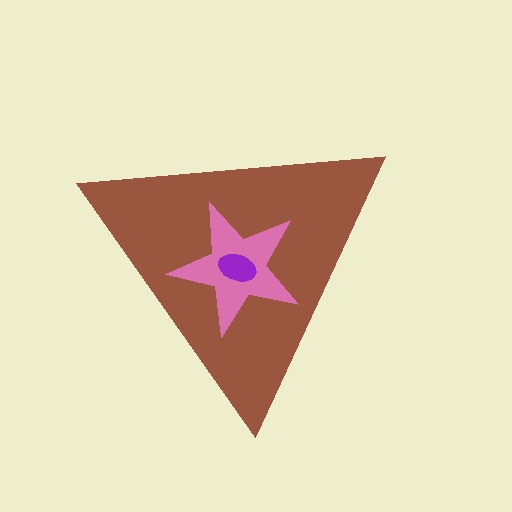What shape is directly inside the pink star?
The purple ellipse.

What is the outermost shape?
The brown triangle.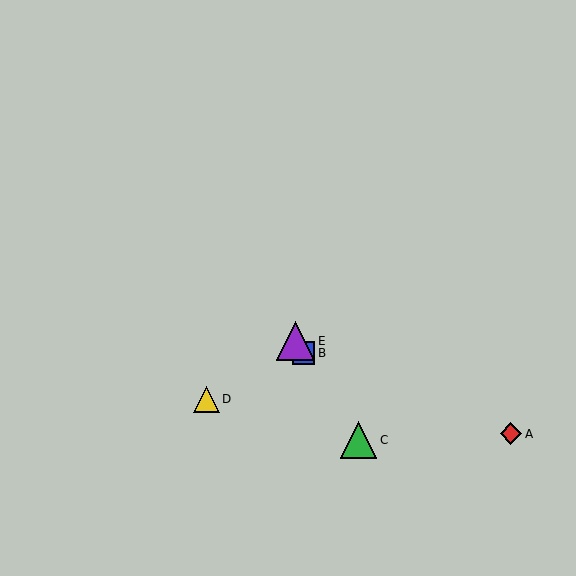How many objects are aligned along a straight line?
3 objects (B, C, E) are aligned along a straight line.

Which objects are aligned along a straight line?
Objects B, C, E are aligned along a straight line.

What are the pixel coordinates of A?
Object A is at (511, 434).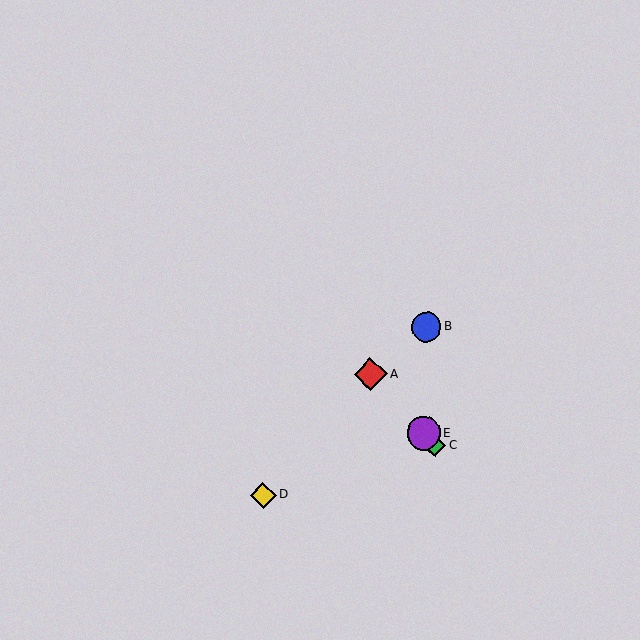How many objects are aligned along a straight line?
3 objects (A, C, E) are aligned along a straight line.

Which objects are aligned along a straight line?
Objects A, C, E are aligned along a straight line.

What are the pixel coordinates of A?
Object A is at (371, 374).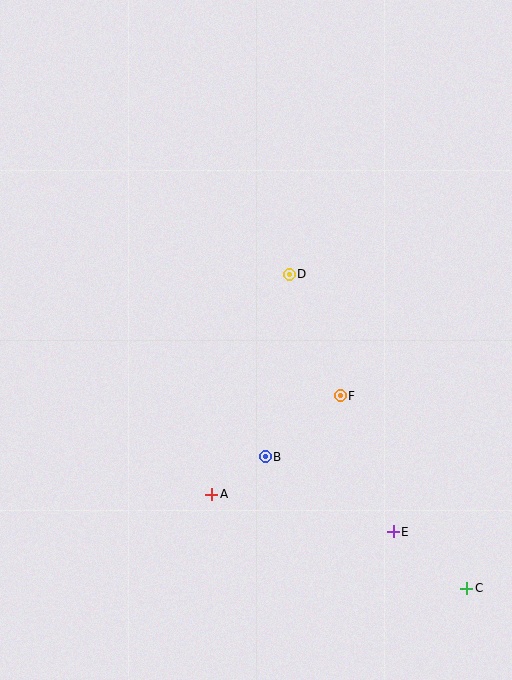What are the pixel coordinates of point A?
Point A is at (212, 494).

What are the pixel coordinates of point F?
Point F is at (340, 396).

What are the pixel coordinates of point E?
Point E is at (393, 532).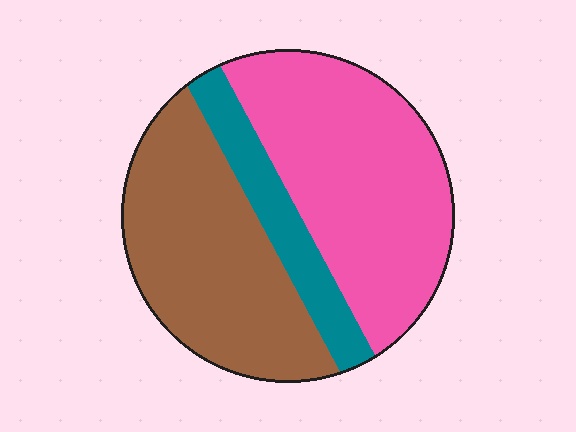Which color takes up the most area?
Pink, at roughly 45%.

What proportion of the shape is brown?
Brown covers roughly 40% of the shape.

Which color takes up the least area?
Teal, at roughly 15%.